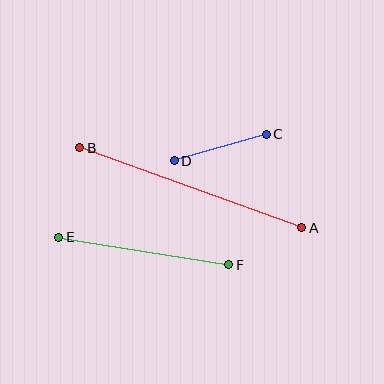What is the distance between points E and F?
The distance is approximately 172 pixels.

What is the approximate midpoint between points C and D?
The midpoint is at approximately (220, 147) pixels.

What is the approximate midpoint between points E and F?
The midpoint is at approximately (144, 251) pixels.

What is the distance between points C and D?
The distance is approximately 96 pixels.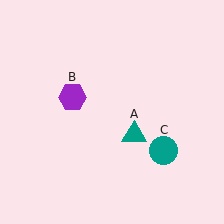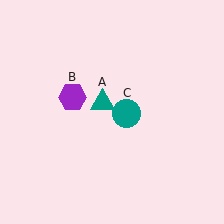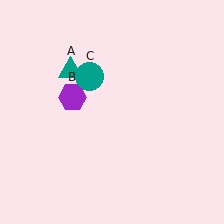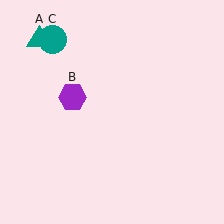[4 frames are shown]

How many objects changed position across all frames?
2 objects changed position: teal triangle (object A), teal circle (object C).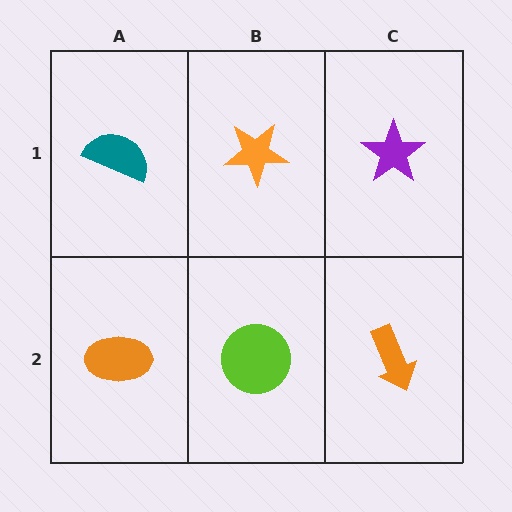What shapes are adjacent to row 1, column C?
An orange arrow (row 2, column C), an orange star (row 1, column B).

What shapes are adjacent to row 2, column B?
An orange star (row 1, column B), an orange ellipse (row 2, column A), an orange arrow (row 2, column C).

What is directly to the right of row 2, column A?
A lime circle.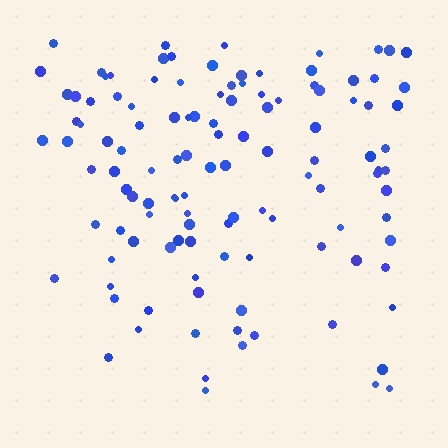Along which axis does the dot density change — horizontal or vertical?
Vertical.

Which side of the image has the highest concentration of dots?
The top.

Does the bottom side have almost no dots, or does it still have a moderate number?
Still a moderate number, just noticeably fewer than the top.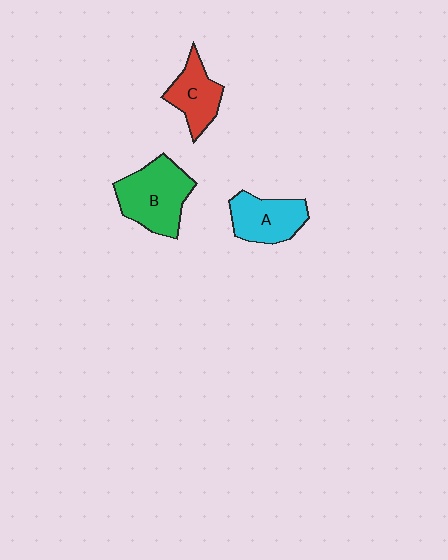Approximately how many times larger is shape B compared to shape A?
Approximately 1.4 times.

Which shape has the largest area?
Shape B (green).